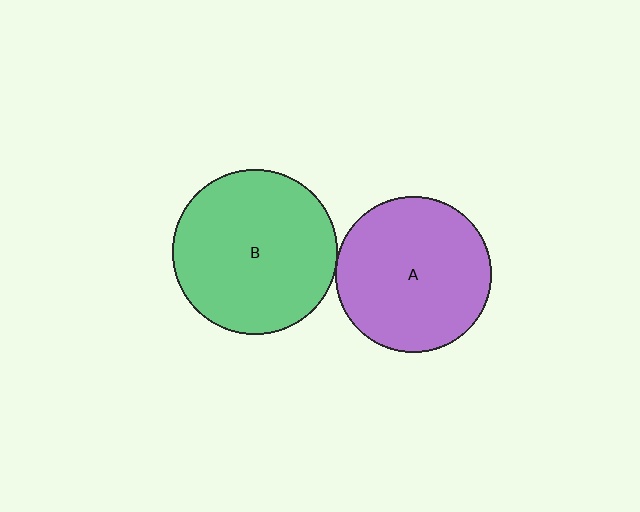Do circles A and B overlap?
Yes.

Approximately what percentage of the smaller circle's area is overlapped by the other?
Approximately 5%.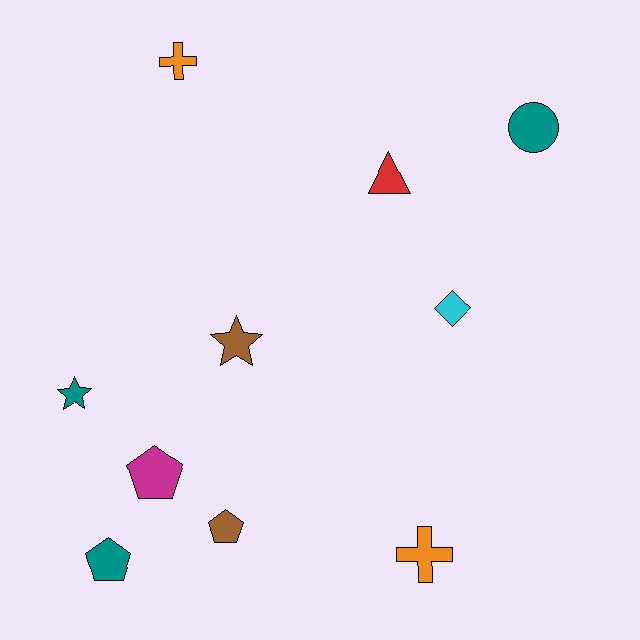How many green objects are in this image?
There are no green objects.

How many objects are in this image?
There are 10 objects.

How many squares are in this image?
There are no squares.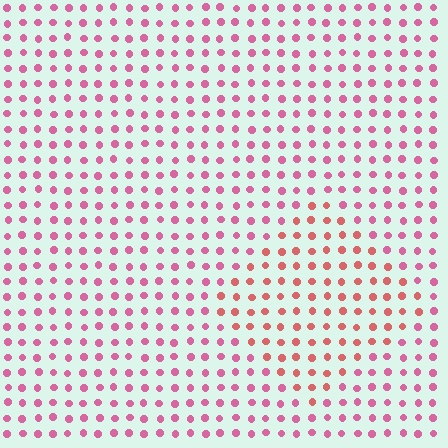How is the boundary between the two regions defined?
The boundary is defined purely by a slight shift in hue (about 29 degrees). Spacing, size, and orientation are identical on both sides.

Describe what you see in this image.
The image is filled with small pink elements in a uniform arrangement. A diamond-shaped region is visible where the elements are tinted to a slightly different hue, forming a subtle color boundary.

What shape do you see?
I see a diamond.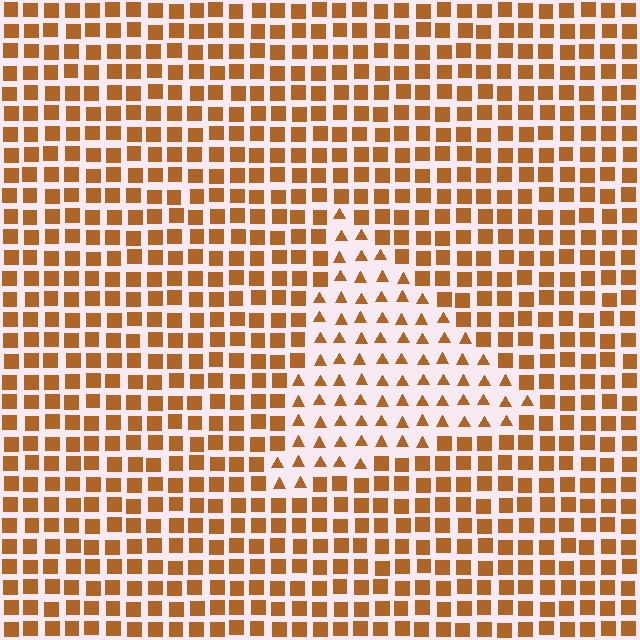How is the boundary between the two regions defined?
The boundary is defined by a change in element shape: triangles inside vs. squares outside. All elements share the same color and spacing.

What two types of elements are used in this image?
The image uses triangles inside the triangle region and squares outside it.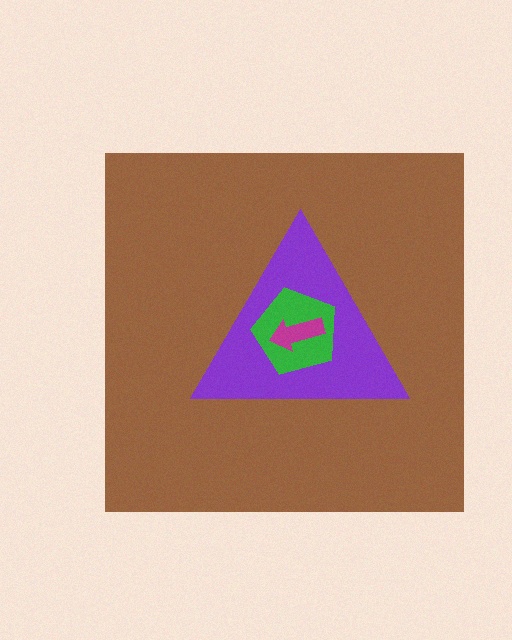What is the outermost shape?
The brown square.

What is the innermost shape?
The magenta arrow.